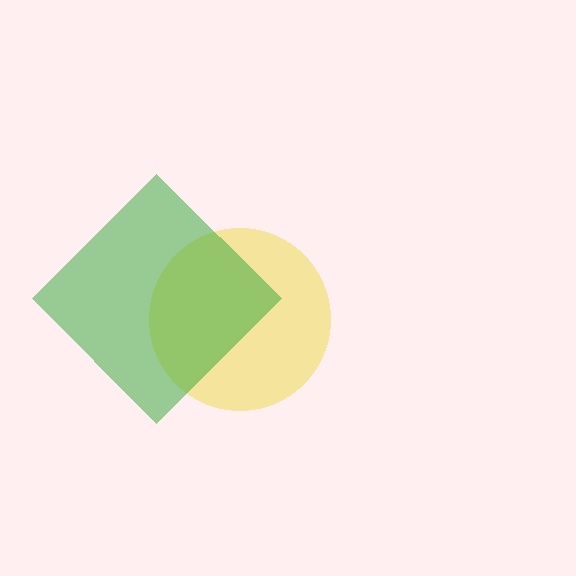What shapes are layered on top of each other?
The layered shapes are: a yellow circle, a green diamond.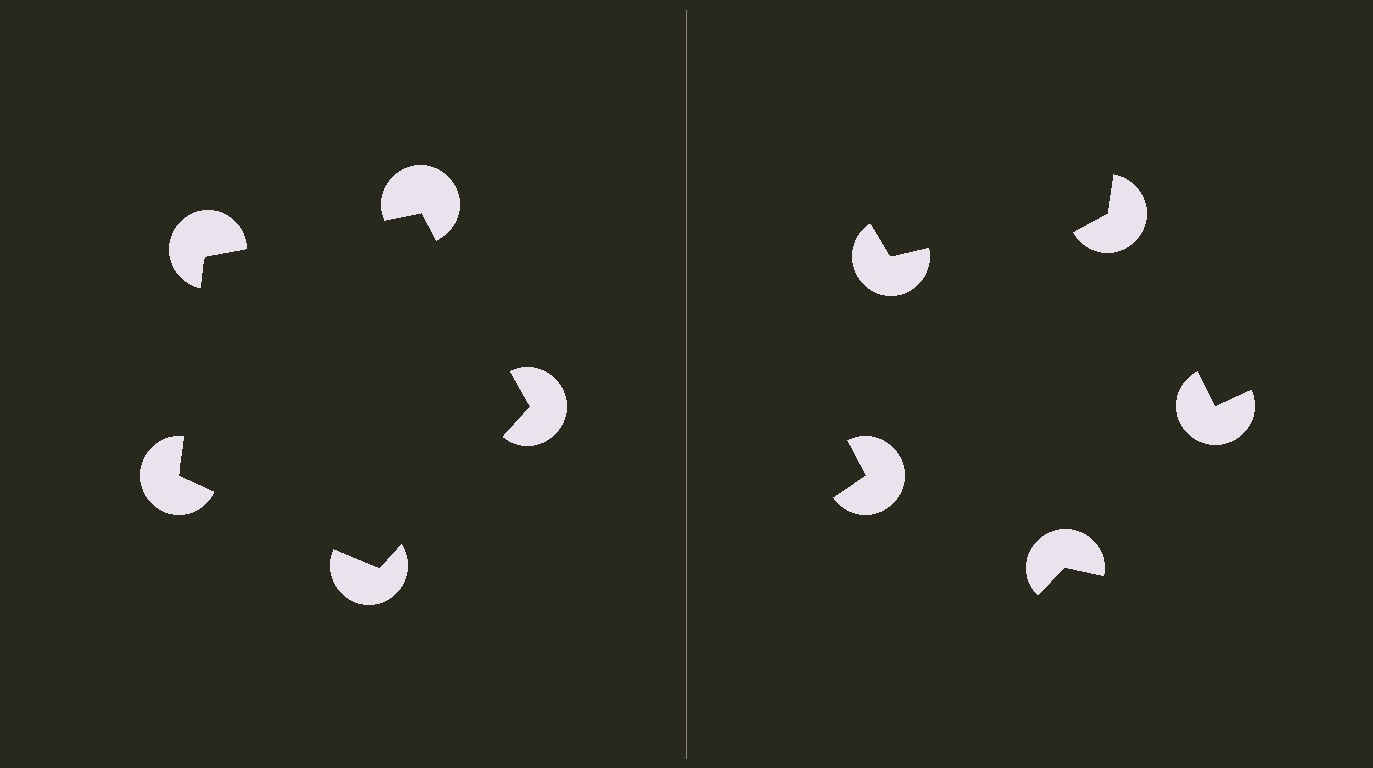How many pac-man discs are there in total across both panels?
10 — 5 on each side.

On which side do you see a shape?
An illusory pentagon appears on the left side. On the right side the wedge cuts are rotated, so no coherent shape forms.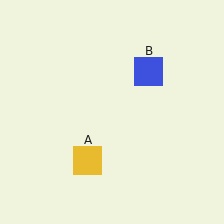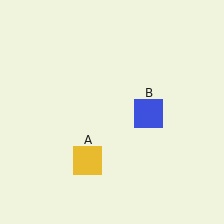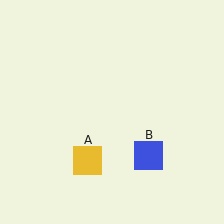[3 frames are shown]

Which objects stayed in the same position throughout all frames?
Yellow square (object A) remained stationary.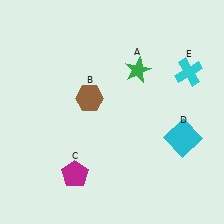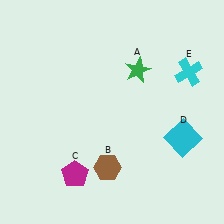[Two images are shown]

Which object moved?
The brown hexagon (B) moved down.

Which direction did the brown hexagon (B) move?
The brown hexagon (B) moved down.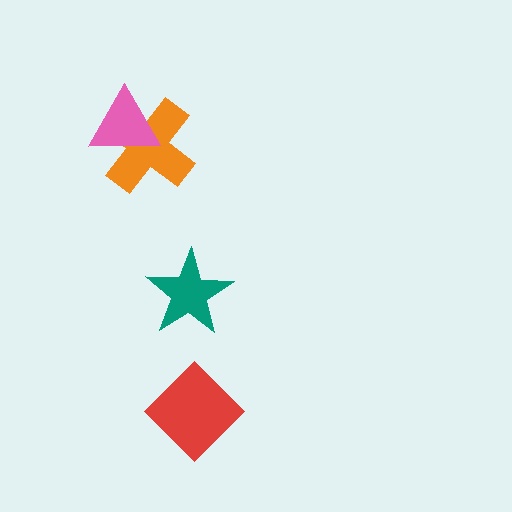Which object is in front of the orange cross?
The pink triangle is in front of the orange cross.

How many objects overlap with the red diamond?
0 objects overlap with the red diamond.